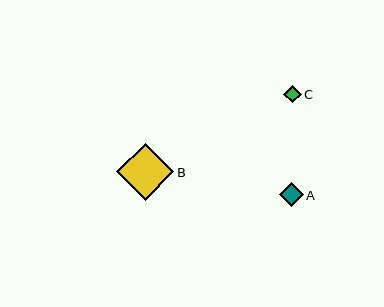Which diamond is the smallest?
Diamond C is the smallest with a size of approximately 18 pixels.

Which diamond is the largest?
Diamond B is the largest with a size of approximately 57 pixels.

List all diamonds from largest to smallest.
From largest to smallest: B, A, C.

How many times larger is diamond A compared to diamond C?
Diamond A is approximately 1.4 times the size of diamond C.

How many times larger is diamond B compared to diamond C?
Diamond B is approximately 3.3 times the size of diamond C.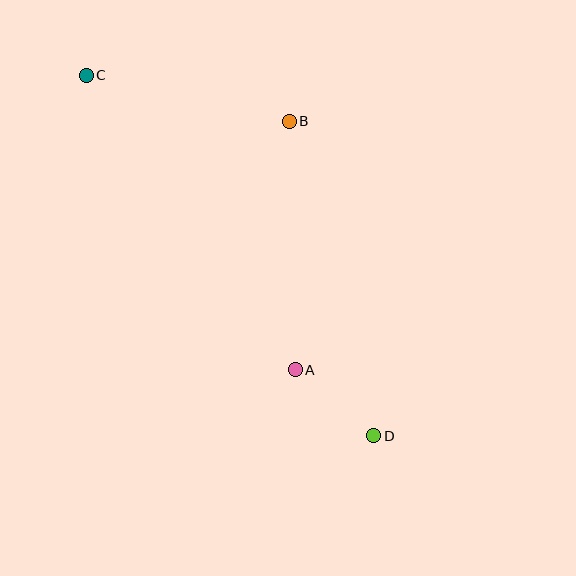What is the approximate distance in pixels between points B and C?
The distance between B and C is approximately 209 pixels.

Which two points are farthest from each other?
Points C and D are farthest from each other.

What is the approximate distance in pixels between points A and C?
The distance between A and C is approximately 361 pixels.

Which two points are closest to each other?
Points A and D are closest to each other.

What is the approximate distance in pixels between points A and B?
The distance between A and B is approximately 249 pixels.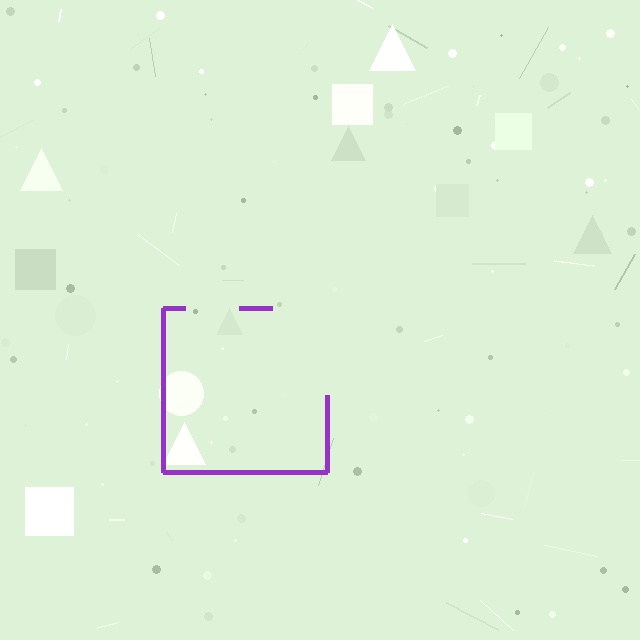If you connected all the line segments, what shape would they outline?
They would outline a square.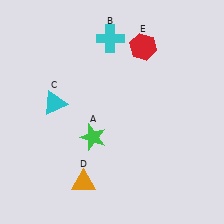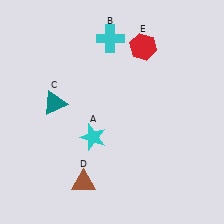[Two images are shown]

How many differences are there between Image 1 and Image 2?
There are 3 differences between the two images.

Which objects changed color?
A changed from green to cyan. C changed from cyan to teal. D changed from orange to brown.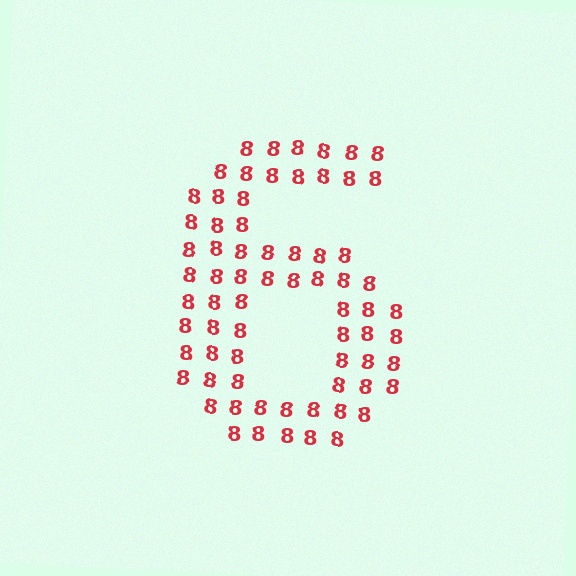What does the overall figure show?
The overall figure shows the digit 6.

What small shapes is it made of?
It is made of small digit 8's.